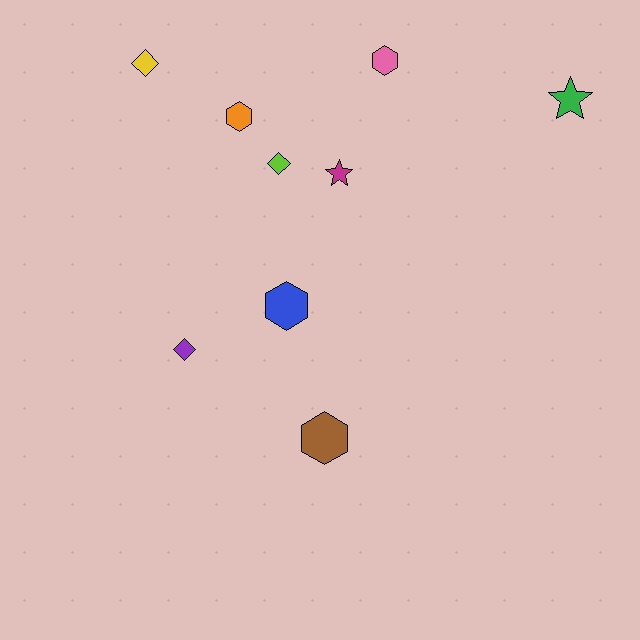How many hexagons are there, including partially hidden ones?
There are 4 hexagons.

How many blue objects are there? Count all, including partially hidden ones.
There is 1 blue object.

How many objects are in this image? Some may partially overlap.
There are 9 objects.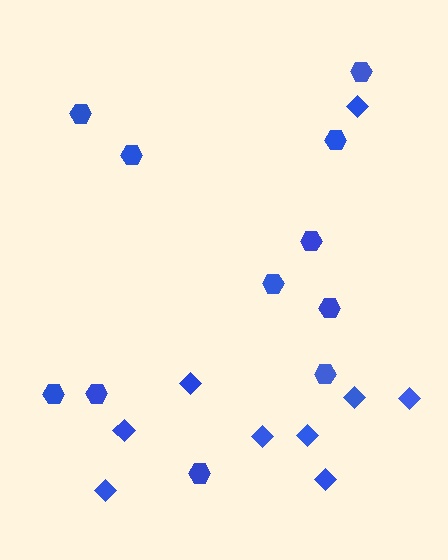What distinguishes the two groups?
There are 2 groups: one group of hexagons (11) and one group of diamonds (9).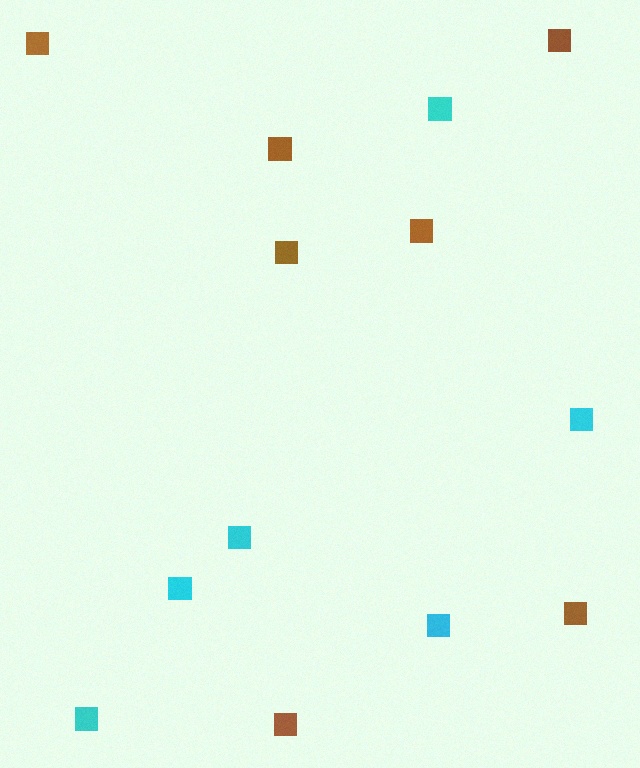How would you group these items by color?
There are 2 groups: one group of brown squares (7) and one group of cyan squares (6).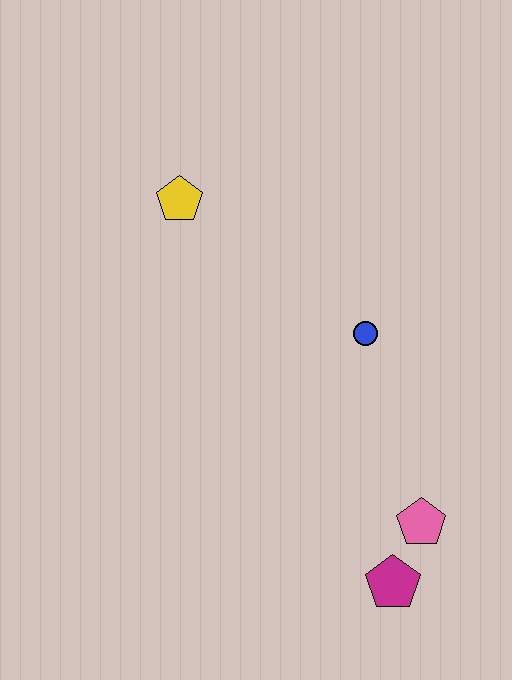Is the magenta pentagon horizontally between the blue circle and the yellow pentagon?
No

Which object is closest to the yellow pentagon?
The blue circle is closest to the yellow pentagon.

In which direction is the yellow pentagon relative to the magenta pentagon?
The yellow pentagon is above the magenta pentagon.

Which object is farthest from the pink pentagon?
The yellow pentagon is farthest from the pink pentagon.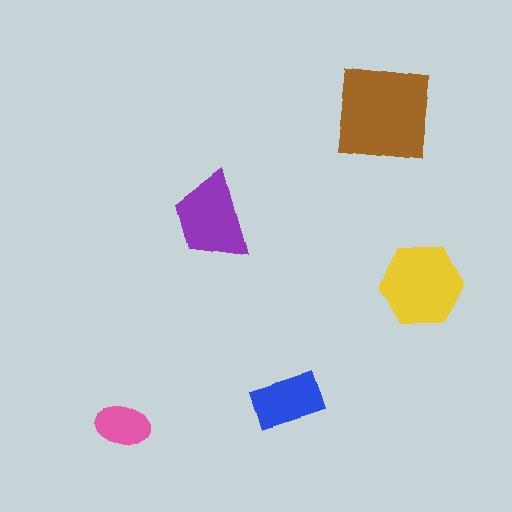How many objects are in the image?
There are 5 objects in the image.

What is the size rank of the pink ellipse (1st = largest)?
5th.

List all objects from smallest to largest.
The pink ellipse, the blue rectangle, the purple trapezoid, the yellow hexagon, the brown square.